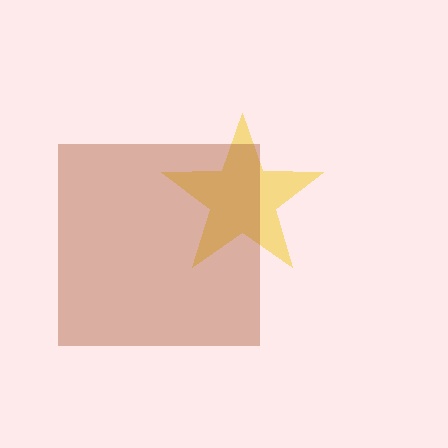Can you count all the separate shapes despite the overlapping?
Yes, there are 2 separate shapes.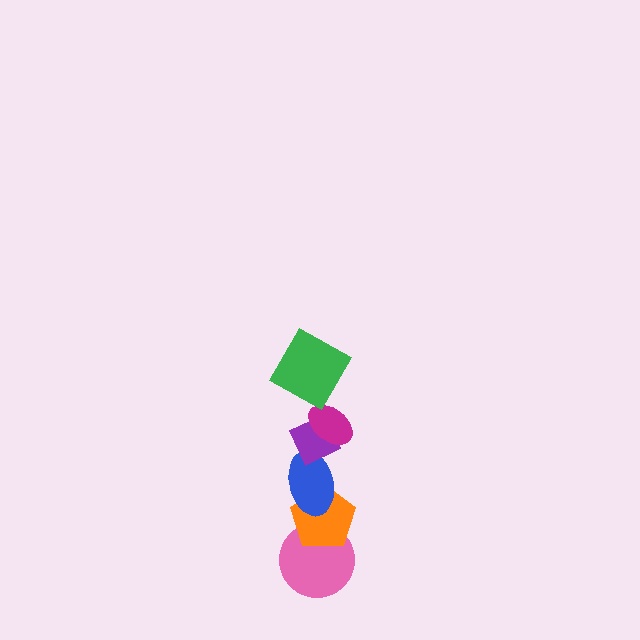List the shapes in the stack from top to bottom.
From top to bottom: the green square, the magenta ellipse, the purple diamond, the blue ellipse, the orange pentagon, the pink circle.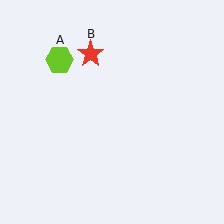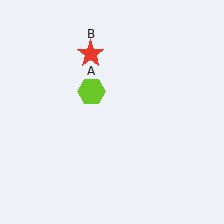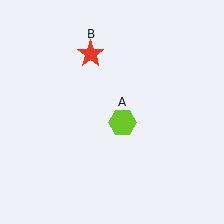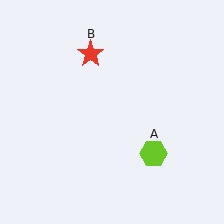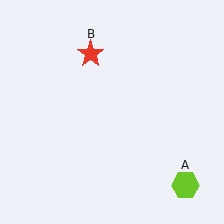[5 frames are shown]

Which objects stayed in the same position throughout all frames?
Red star (object B) remained stationary.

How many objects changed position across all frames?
1 object changed position: lime hexagon (object A).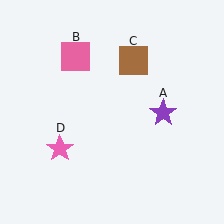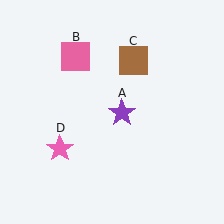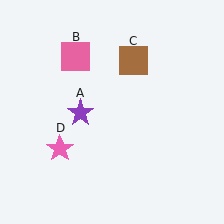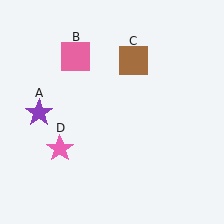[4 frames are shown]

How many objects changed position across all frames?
1 object changed position: purple star (object A).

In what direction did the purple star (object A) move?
The purple star (object A) moved left.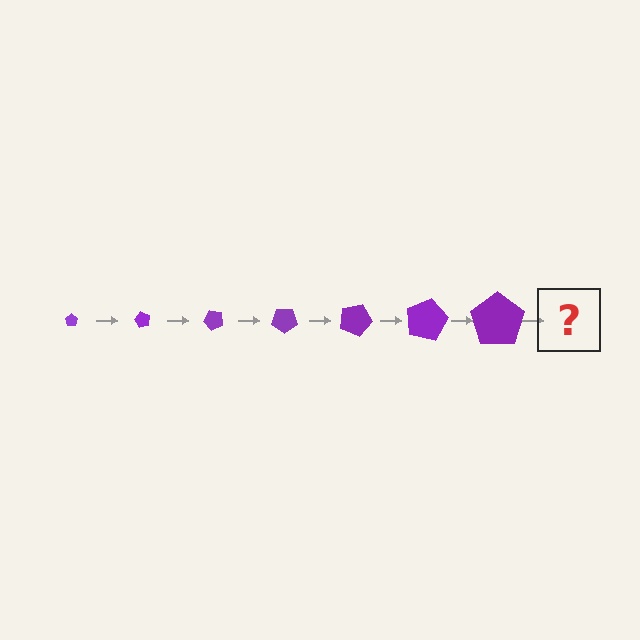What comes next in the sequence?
The next element should be a pentagon, larger than the previous one and rotated 420 degrees from the start.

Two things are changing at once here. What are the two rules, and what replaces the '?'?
The two rules are that the pentagon grows larger each step and it rotates 60 degrees each step. The '?' should be a pentagon, larger than the previous one and rotated 420 degrees from the start.